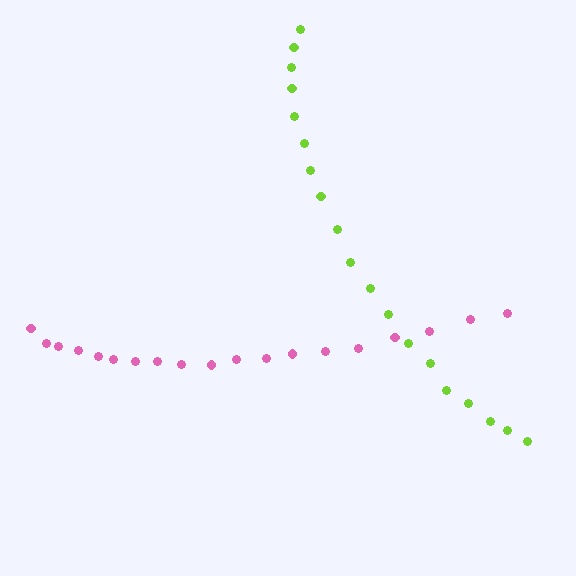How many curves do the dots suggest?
There are 2 distinct paths.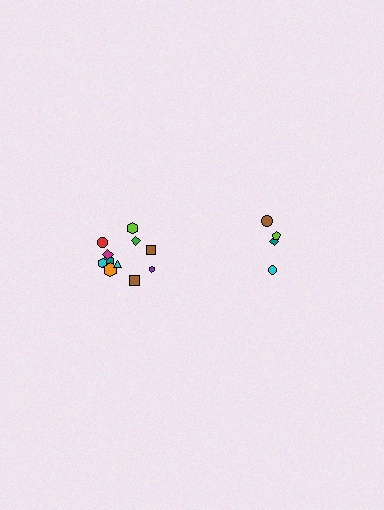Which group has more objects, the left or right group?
The left group.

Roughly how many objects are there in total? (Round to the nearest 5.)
Roughly 15 objects in total.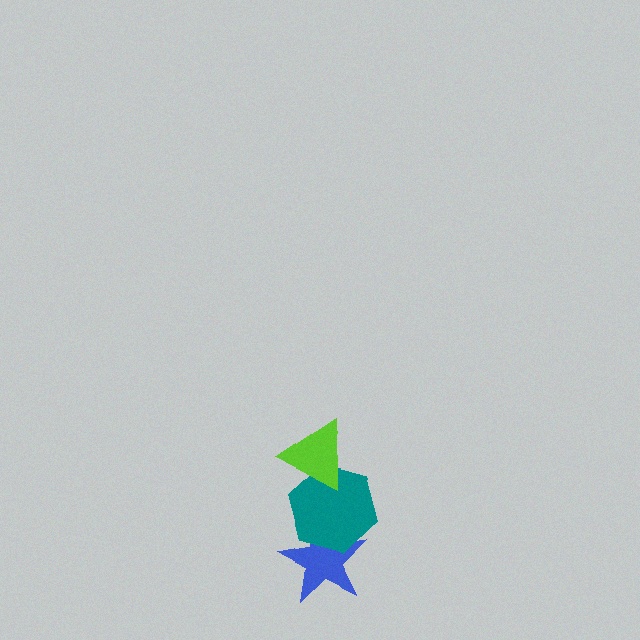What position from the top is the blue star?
The blue star is 3rd from the top.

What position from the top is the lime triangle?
The lime triangle is 1st from the top.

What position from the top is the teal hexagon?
The teal hexagon is 2nd from the top.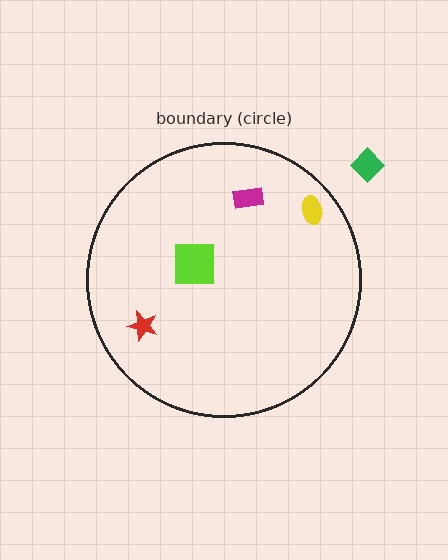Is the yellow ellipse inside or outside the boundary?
Inside.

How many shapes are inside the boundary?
4 inside, 1 outside.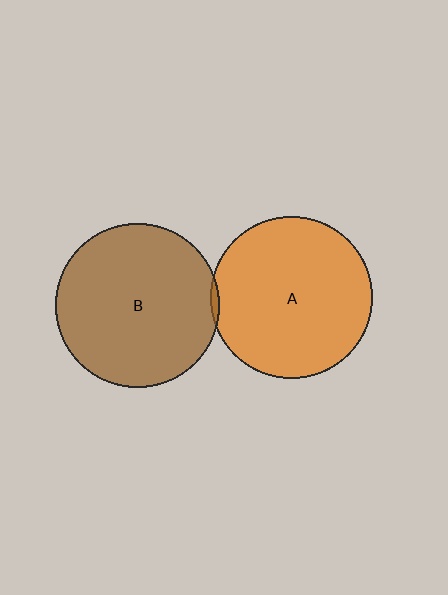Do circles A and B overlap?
Yes.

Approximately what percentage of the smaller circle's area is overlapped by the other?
Approximately 5%.